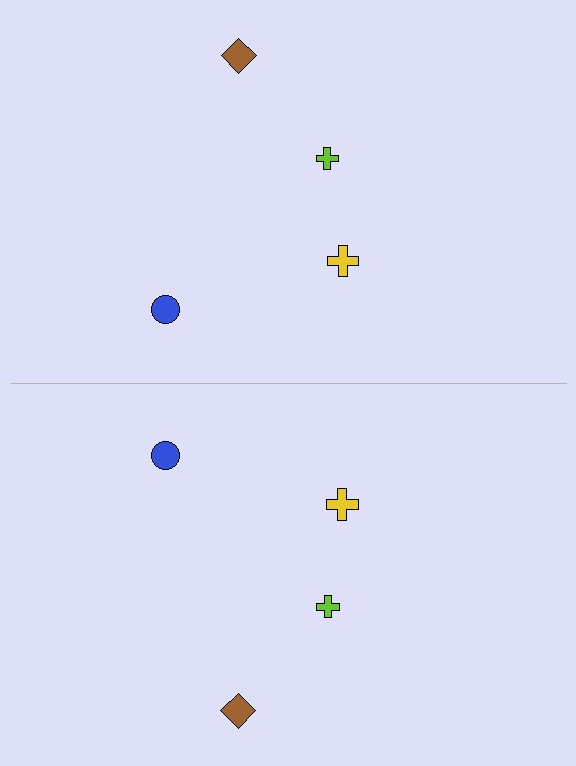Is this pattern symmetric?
Yes, this pattern has bilateral (reflection) symmetry.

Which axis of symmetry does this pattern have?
The pattern has a horizontal axis of symmetry running through the center of the image.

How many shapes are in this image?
There are 8 shapes in this image.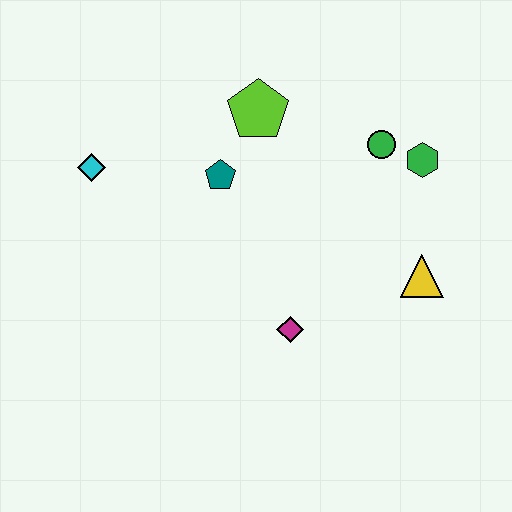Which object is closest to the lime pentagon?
The teal pentagon is closest to the lime pentagon.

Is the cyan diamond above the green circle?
No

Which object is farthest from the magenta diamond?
The cyan diamond is farthest from the magenta diamond.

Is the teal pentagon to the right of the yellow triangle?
No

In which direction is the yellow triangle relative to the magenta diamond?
The yellow triangle is to the right of the magenta diamond.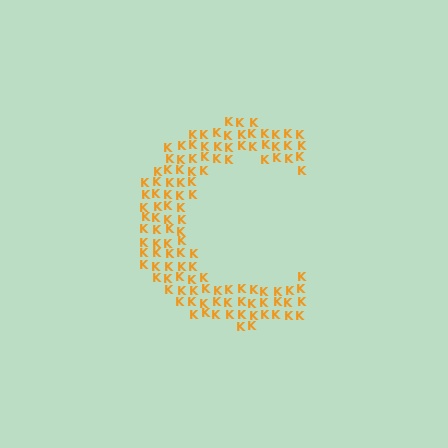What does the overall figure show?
The overall figure shows the letter C.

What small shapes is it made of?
It is made of small letter K's.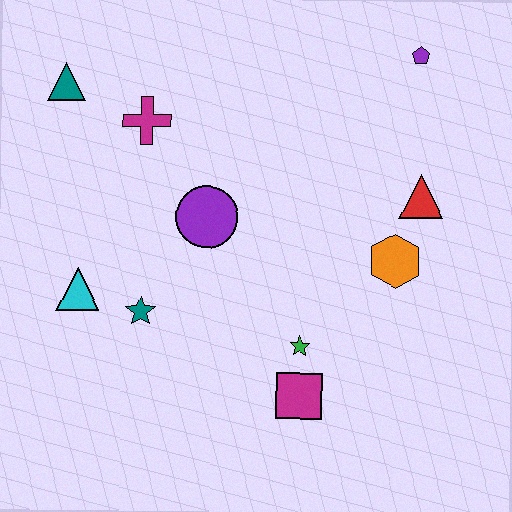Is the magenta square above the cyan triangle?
No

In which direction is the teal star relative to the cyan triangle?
The teal star is to the right of the cyan triangle.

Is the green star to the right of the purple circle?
Yes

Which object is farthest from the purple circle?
The purple pentagon is farthest from the purple circle.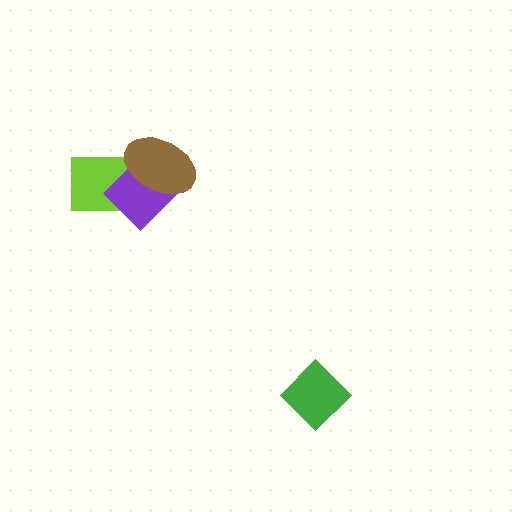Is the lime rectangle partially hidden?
Yes, it is partially covered by another shape.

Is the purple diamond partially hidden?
Yes, it is partially covered by another shape.